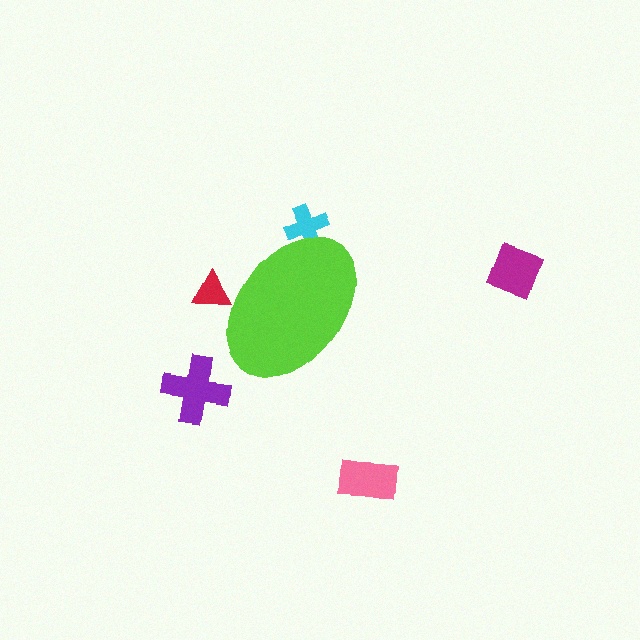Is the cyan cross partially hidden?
Yes, the cyan cross is partially hidden behind the lime ellipse.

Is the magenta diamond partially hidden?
No, the magenta diamond is fully visible.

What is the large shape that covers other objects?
A lime ellipse.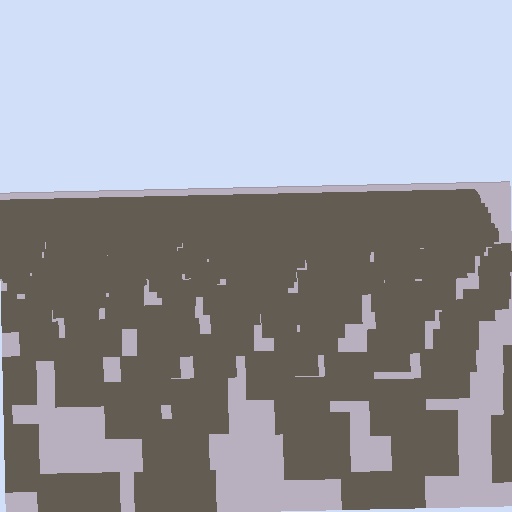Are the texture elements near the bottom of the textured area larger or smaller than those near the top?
Larger. Near the bottom, elements are closer to the viewer and appear at a bigger on-screen size.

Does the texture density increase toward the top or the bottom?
Density increases toward the top.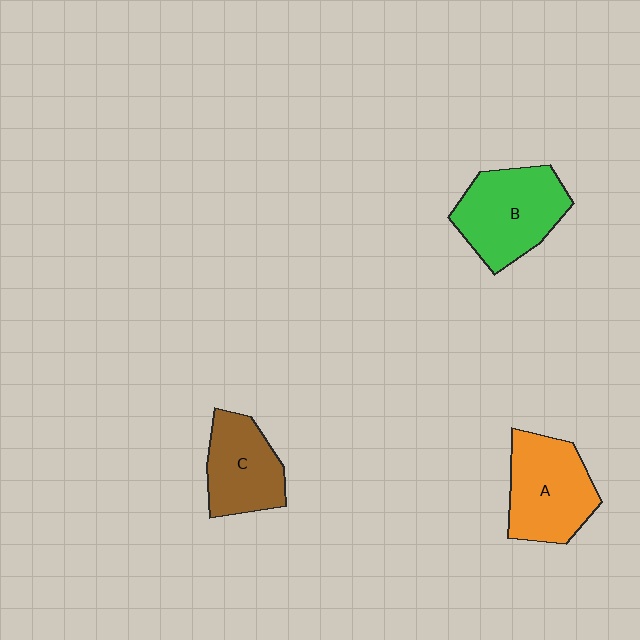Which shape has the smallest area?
Shape C (brown).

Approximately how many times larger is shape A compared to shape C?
Approximately 1.2 times.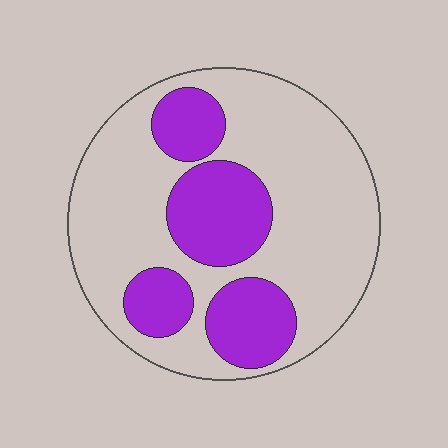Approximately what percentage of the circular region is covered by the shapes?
Approximately 30%.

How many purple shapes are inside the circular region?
4.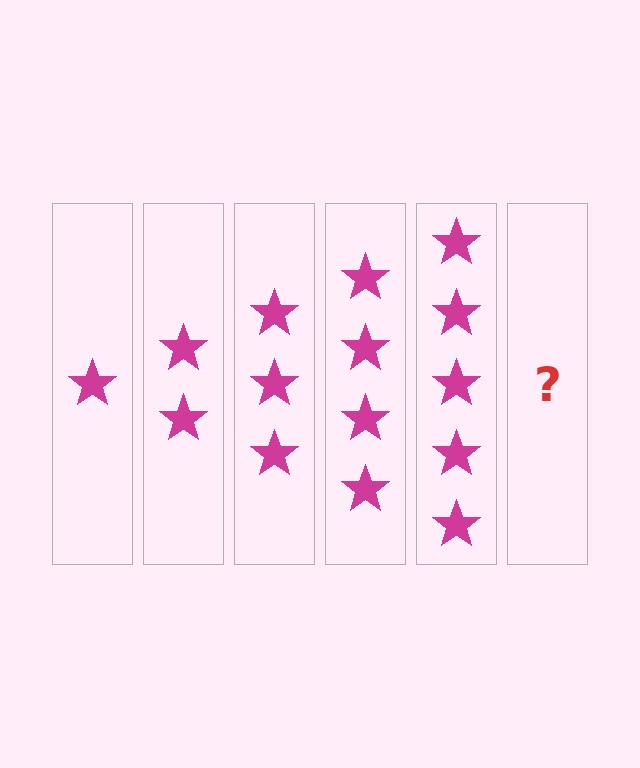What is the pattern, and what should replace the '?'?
The pattern is that each step adds one more star. The '?' should be 6 stars.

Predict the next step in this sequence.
The next step is 6 stars.